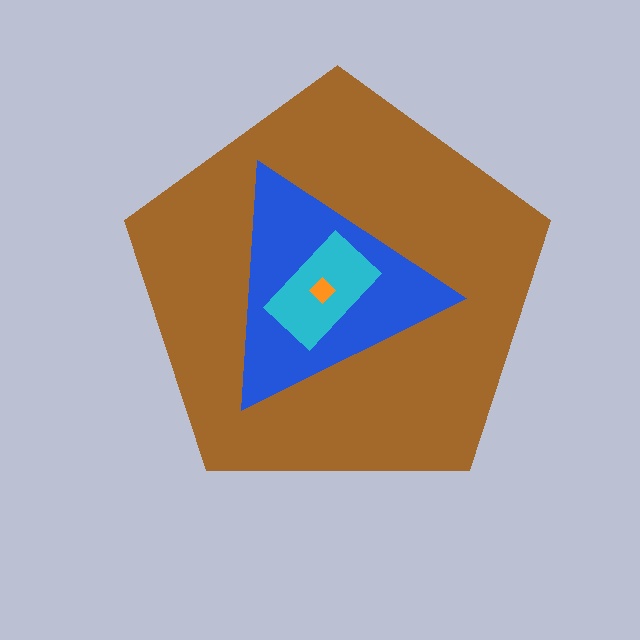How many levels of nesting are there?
4.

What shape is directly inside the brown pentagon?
The blue triangle.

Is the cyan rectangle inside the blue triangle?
Yes.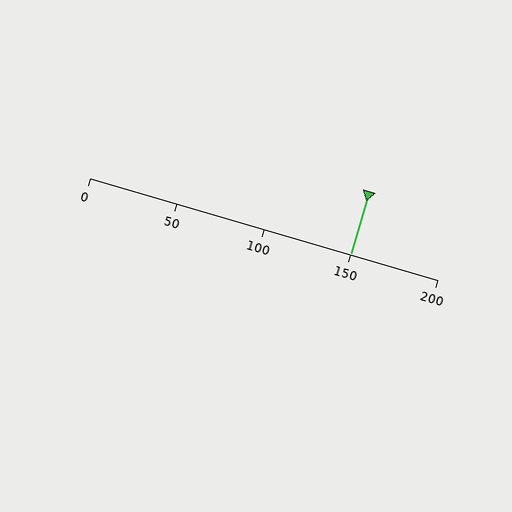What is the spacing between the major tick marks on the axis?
The major ticks are spaced 50 apart.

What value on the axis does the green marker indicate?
The marker indicates approximately 150.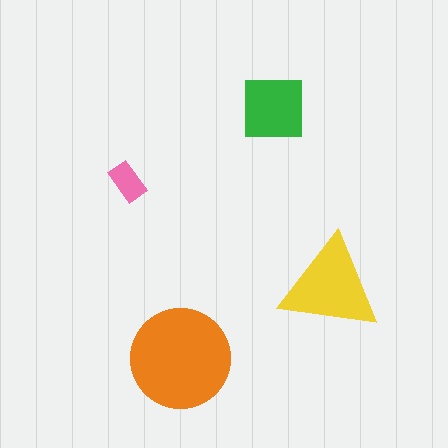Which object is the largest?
The orange circle.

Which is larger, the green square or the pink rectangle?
The green square.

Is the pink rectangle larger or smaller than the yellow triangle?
Smaller.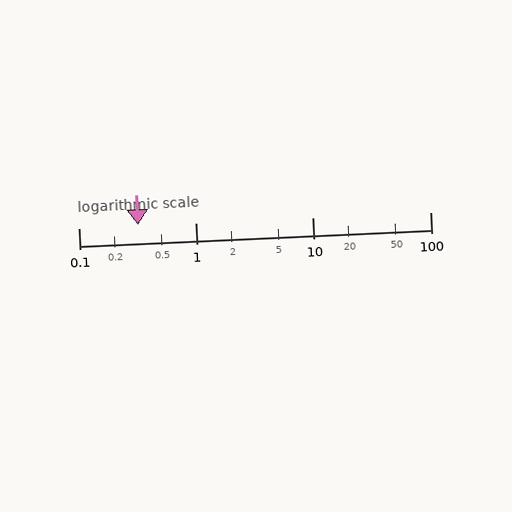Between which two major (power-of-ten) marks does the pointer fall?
The pointer is between 0.1 and 1.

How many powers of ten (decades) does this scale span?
The scale spans 3 decades, from 0.1 to 100.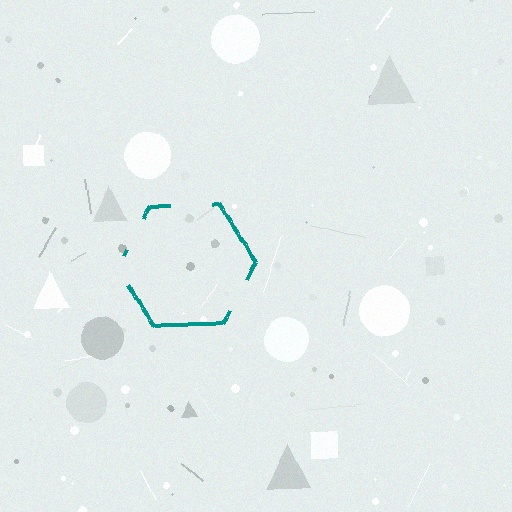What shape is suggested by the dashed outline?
The dashed outline suggests a hexagon.